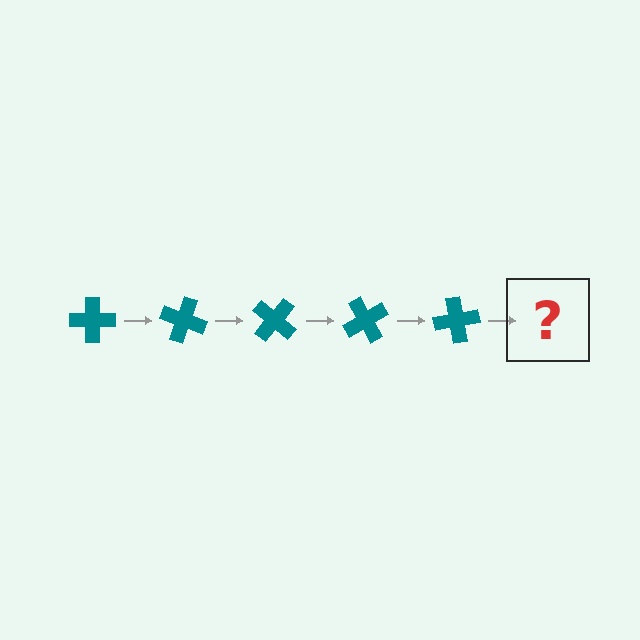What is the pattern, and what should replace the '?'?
The pattern is that the cross rotates 20 degrees each step. The '?' should be a teal cross rotated 100 degrees.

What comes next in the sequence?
The next element should be a teal cross rotated 100 degrees.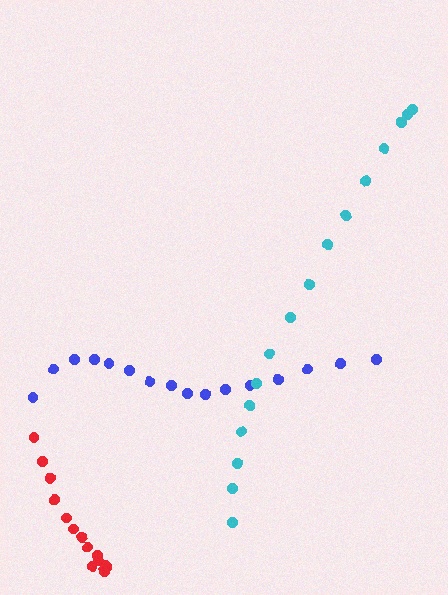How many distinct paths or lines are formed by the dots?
There are 3 distinct paths.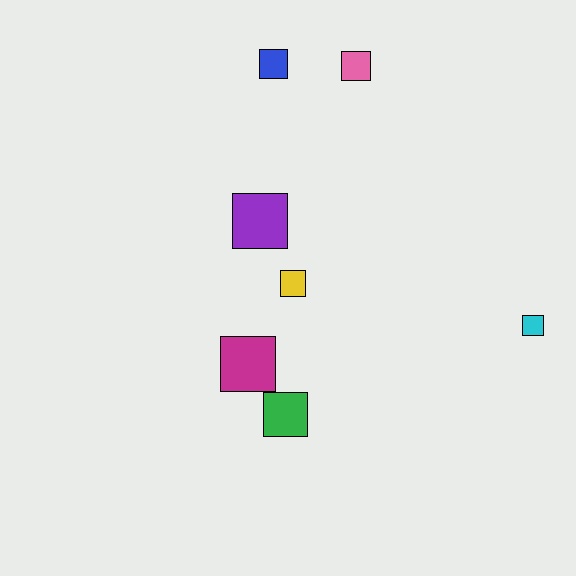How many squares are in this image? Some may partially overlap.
There are 7 squares.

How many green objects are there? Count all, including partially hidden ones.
There is 1 green object.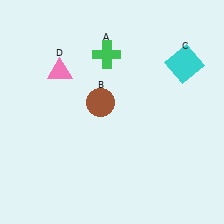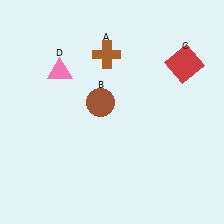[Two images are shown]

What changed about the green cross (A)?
In Image 1, A is green. In Image 2, it changed to brown.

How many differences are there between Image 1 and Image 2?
There are 2 differences between the two images.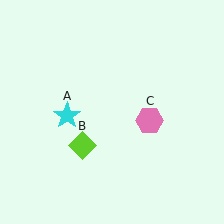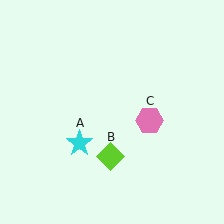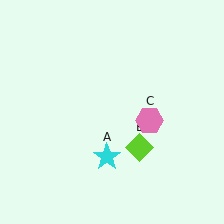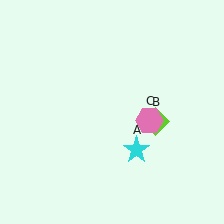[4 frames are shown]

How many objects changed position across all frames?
2 objects changed position: cyan star (object A), lime diamond (object B).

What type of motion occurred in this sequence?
The cyan star (object A), lime diamond (object B) rotated counterclockwise around the center of the scene.